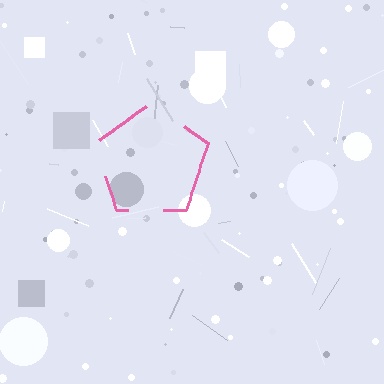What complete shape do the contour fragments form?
The contour fragments form a pentagon.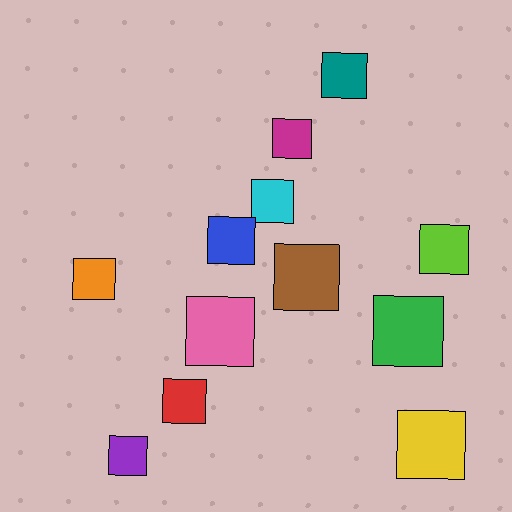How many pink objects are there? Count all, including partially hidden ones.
There is 1 pink object.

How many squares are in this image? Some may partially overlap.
There are 12 squares.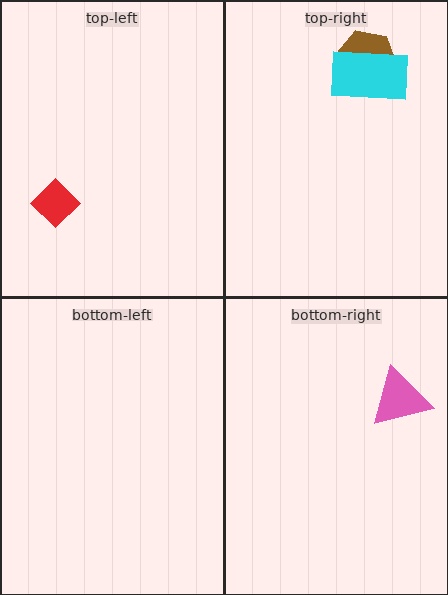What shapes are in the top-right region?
The brown hexagon, the cyan rectangle.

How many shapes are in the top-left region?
1.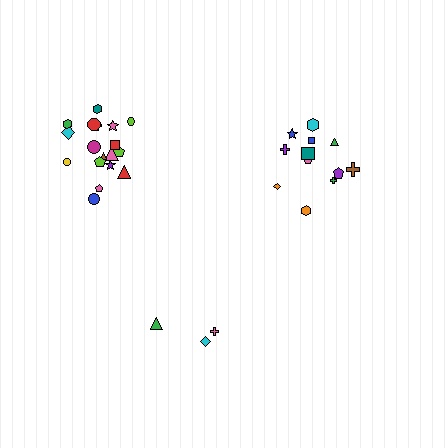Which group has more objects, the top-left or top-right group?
The top-left group.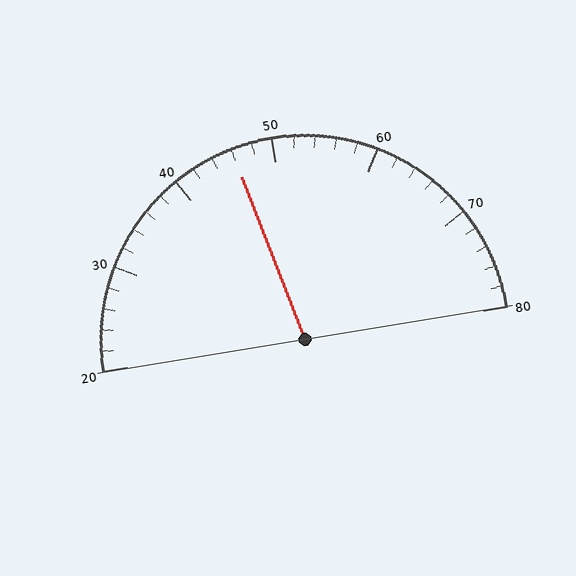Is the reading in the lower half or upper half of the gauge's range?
The reading is in the lower half of the range (20 to 80).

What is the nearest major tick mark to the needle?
The nearest major tick mark is 50.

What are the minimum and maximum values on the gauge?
The gauge ranges from 20 to 80.